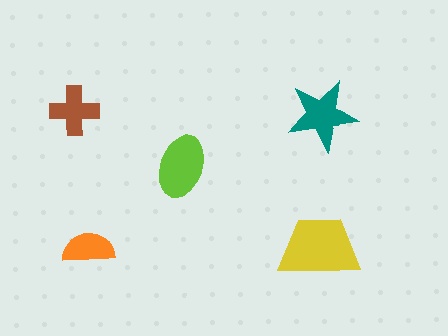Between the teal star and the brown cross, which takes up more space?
The teal star.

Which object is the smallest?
The orange semicircle.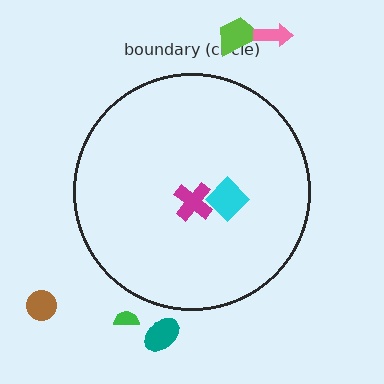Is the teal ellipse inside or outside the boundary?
Outside.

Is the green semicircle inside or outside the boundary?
Outside.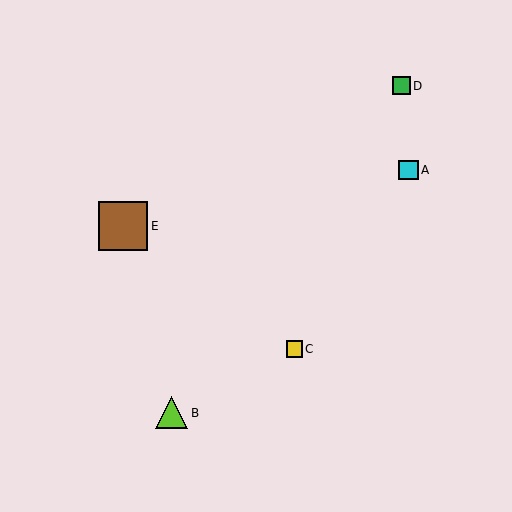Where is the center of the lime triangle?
The center of the lime triangle is at (171, 413).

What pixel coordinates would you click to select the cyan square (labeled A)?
Click at (409, 170) to select the cyan square A.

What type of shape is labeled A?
Shape A is a cyan square.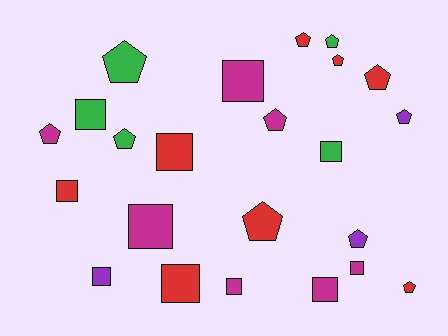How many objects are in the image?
There are 23 objects.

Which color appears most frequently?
Red, with 8 objects.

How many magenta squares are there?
There are 5 magenta squares.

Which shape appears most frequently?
Pentagon, with 12 objects.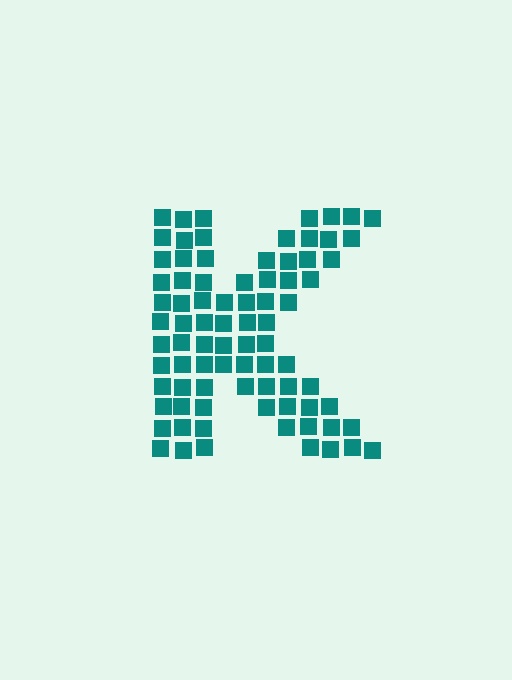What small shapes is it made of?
It is made of small squares.